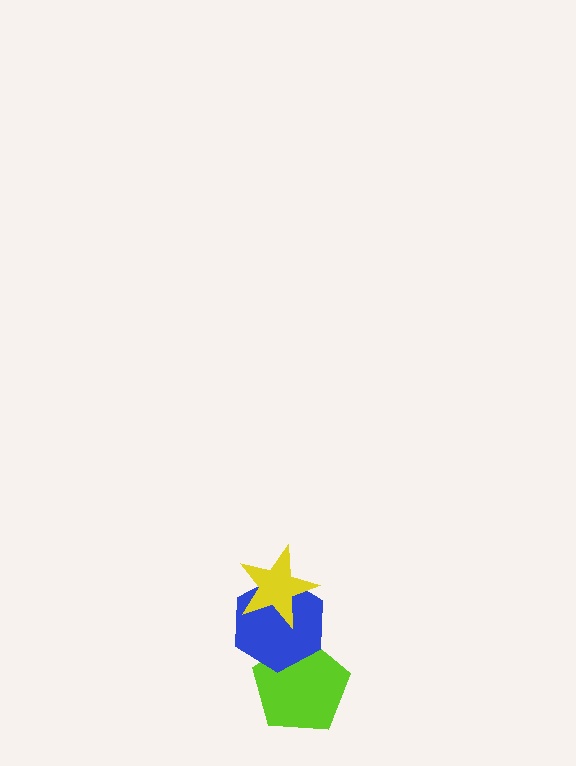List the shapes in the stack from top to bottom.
From top to bottom: the yellow star, the blue hexagon, the lime pentagon.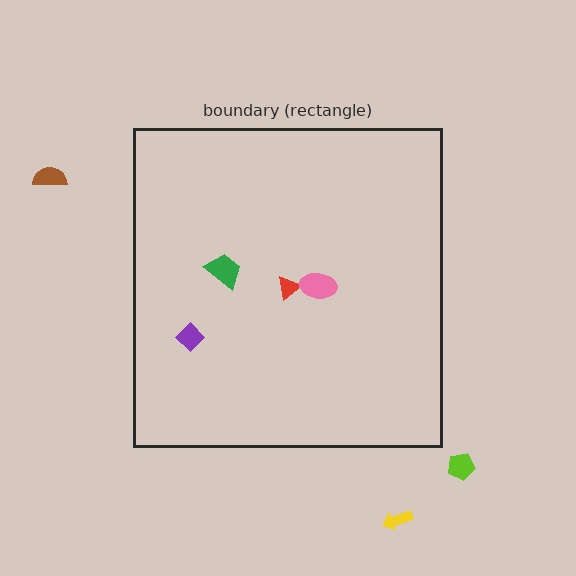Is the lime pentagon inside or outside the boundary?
Outside.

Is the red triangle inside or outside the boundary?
Inside.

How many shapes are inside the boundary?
4 inside, 3 outside.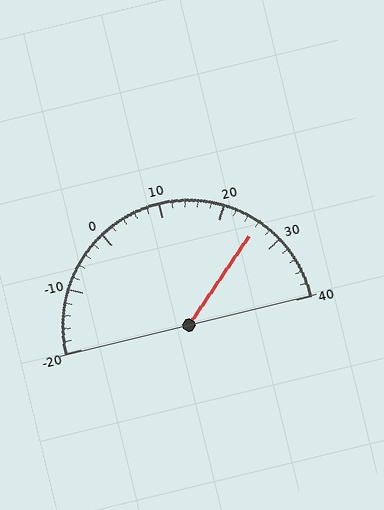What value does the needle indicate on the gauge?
The needle indicates approximately 26.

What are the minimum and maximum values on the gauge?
The gauge ranges from -20 to 40.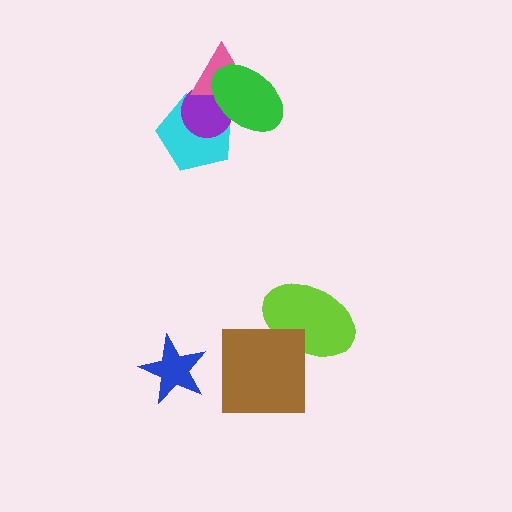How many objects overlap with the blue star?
0 objects overlap with the blue star.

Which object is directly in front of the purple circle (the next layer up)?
The pink triangle is directly in front of the purple circle.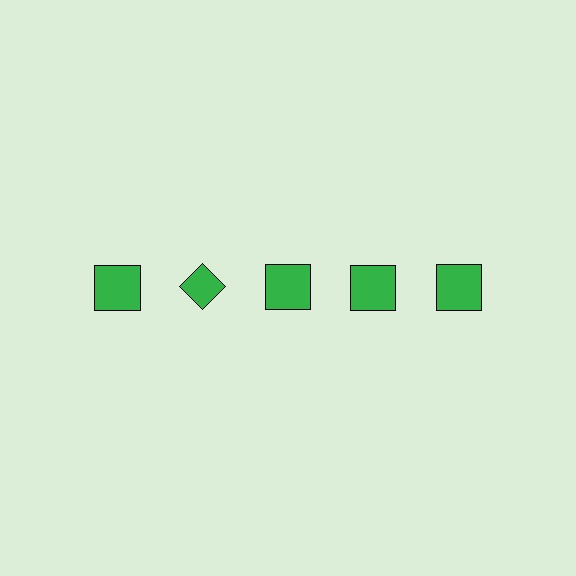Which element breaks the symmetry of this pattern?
The green diamond in the top row, second from left column breaks the symmetry. All other shapes are green squares.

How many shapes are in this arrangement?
There are 5 shapes arranged in a grid pattern.